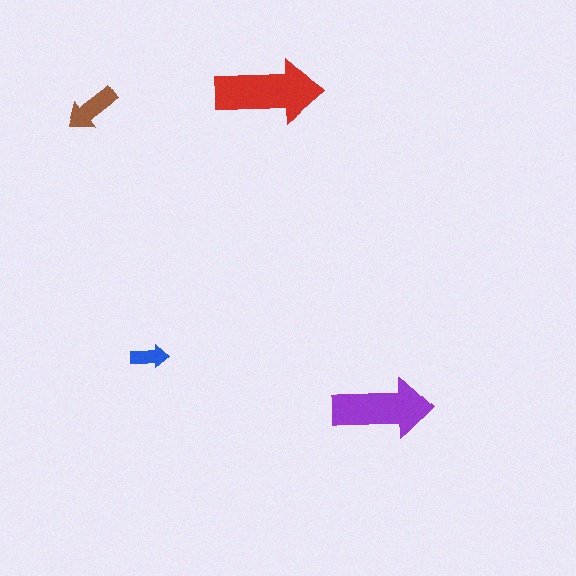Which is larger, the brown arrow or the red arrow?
The red one.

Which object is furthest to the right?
The purple arrow is rightmost.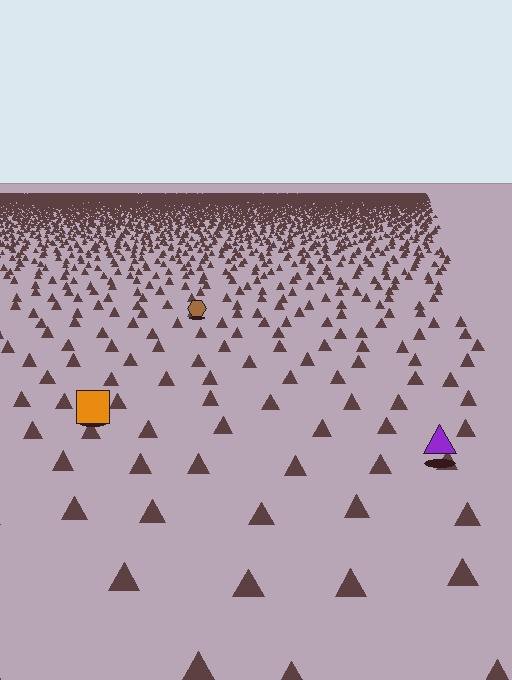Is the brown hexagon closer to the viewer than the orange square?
No. The orange square is closer — you can tell from the texture gradient: the ground texture is coarser near it.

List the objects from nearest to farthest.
From nearest to farthest: the purple triangle, the orange square, the brown hexagon.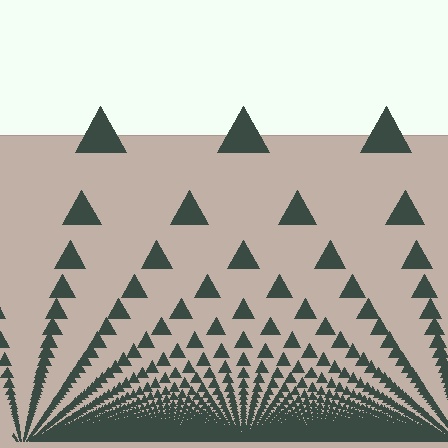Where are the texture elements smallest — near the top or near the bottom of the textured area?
Near the bottom.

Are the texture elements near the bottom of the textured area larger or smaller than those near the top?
Smaller. The gradient is inverted — elements near the bottom are smaller and denser.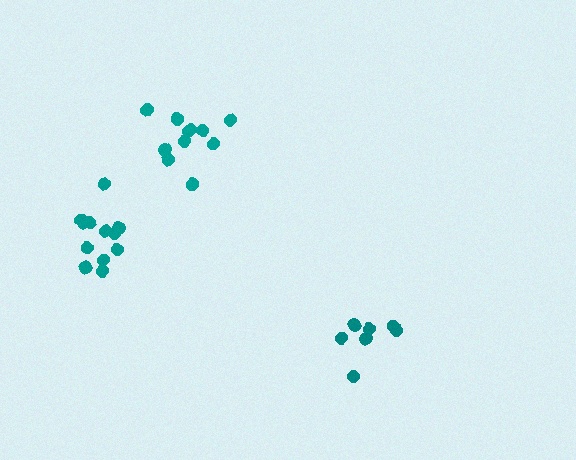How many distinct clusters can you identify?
There are 3 distinct clusters.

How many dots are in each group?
Group 1: 12 dots, Group 2: 12 dots, Group 3: 7 dots (31 total).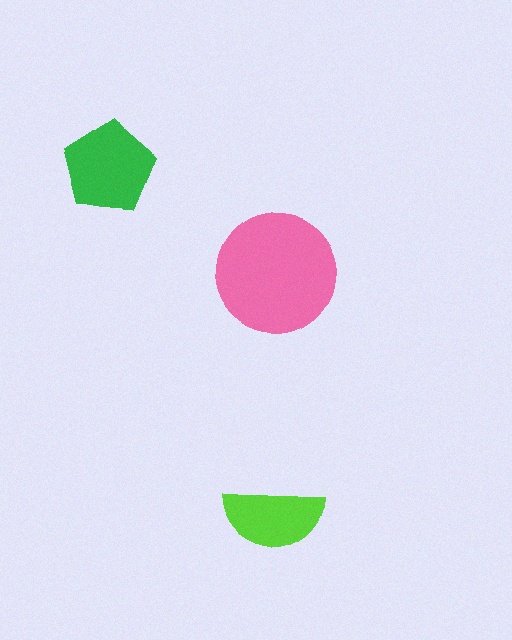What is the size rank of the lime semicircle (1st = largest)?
3rd.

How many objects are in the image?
There are 3 objects in the image.